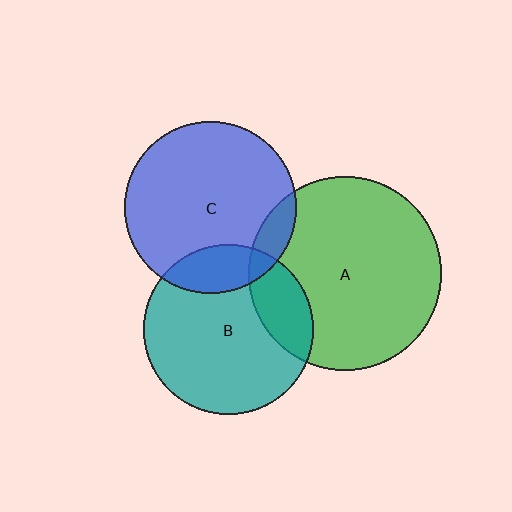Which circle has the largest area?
Circle A (green).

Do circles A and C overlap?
Yes.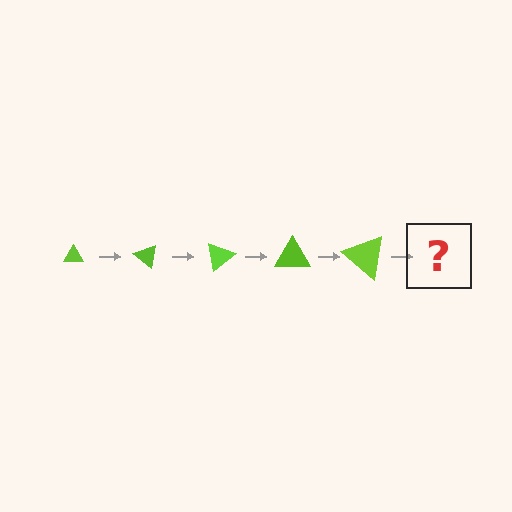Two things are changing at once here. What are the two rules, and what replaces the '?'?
The two rules are that the triangle grows larger each step and it rotates 40 degrees each step. The '?' should be a triangle, larger than the previous one and rotated 200 degrees from the start.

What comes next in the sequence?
The next element should be a triangle, larger than the previous one and rotated 200 degrees from the start.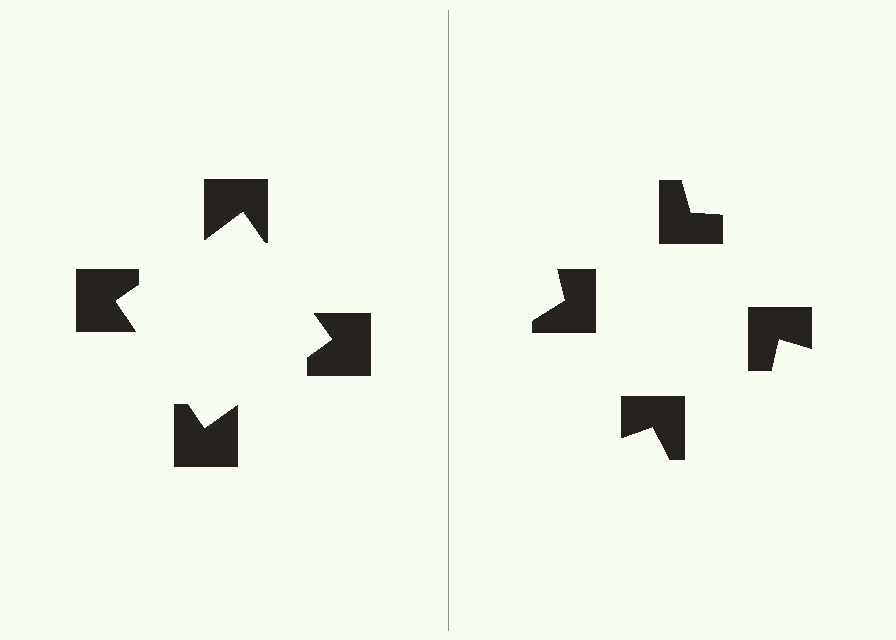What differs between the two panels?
The notched squares are positioned identically on both sides; only the wedge orientations differ. On the left they align to a square; on the right they are misaligned.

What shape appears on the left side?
An illusory square.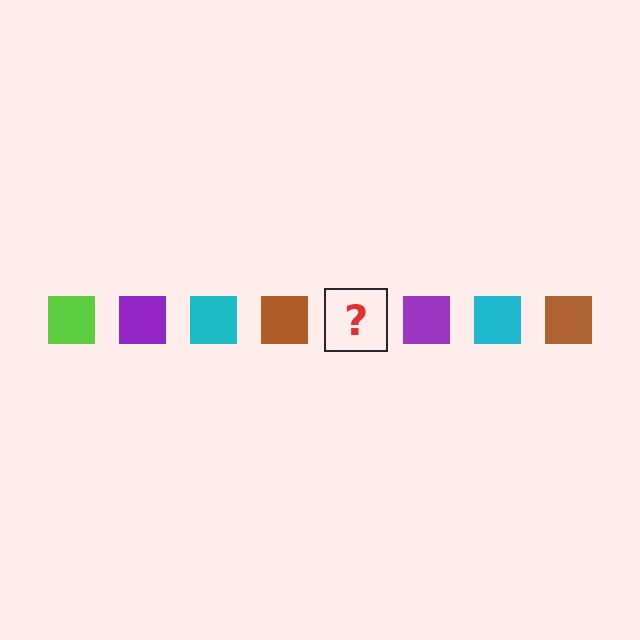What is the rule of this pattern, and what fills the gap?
The rule is that the pattern cycles through lime, purple, cyan, brown squares. The gap should be filled with a lime square.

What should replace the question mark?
The question mark should be replaced with a lime square.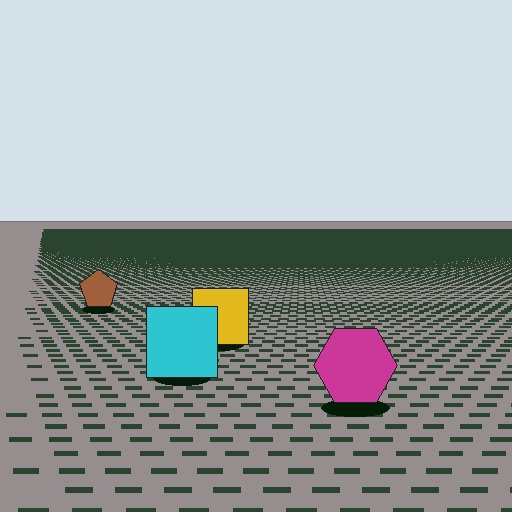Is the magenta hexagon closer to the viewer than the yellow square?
Yes. The magenta hexagon is closer — you can tell from the texture gradient: the ground texture is coarser near it.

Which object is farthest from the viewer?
The brown pentagon is farthest from the viewer. It appears smaller and the ground texture around it is denser.